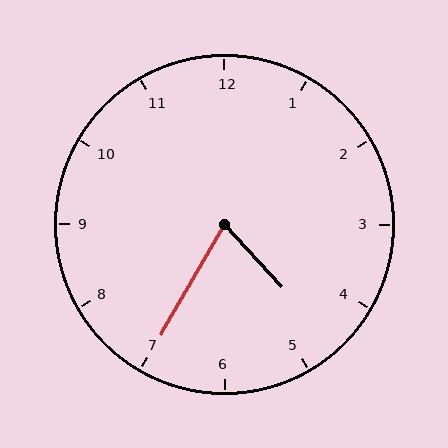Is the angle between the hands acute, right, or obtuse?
It is acute.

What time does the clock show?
4:35.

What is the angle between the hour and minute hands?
Approximately 72 degrees.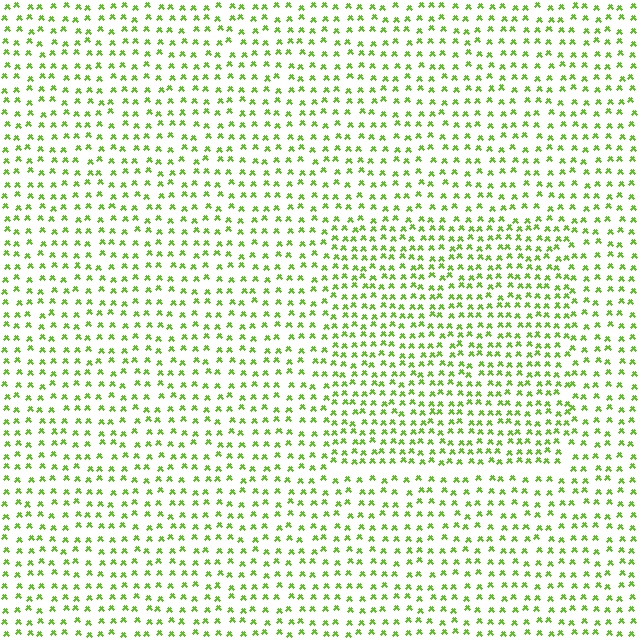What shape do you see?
I see a rectangle.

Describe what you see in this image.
The image contains small lime elements arranged at two different densities. A rectangle-shaped region is visible where the elements are more densely packed than the surrounding area.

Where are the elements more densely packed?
The elements are more densely packed inside the rectangle boundary.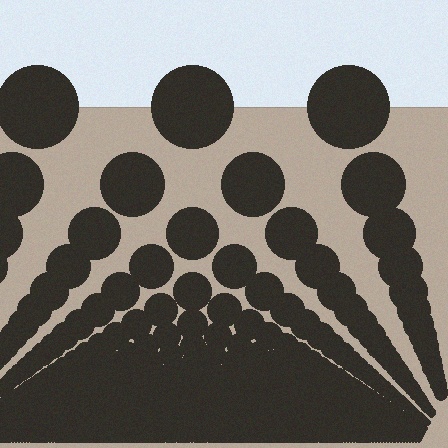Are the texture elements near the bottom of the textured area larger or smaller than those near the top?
Smaller. The gradient is inverted — elements near the bottom are smaller and denser.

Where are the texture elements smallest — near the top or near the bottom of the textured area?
Near the bottom.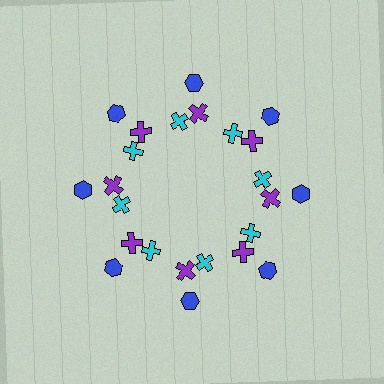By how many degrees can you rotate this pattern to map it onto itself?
The pattern maps onto itself every 45 degrees of rotation.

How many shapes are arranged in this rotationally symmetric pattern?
There are 24 shapes, arranged in 8 groups of 3.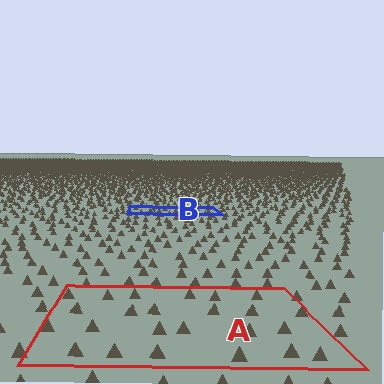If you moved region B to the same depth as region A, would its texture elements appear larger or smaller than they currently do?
They would appear larger. At a closer depth, the same texture elements are projected at a bigger on-screen size.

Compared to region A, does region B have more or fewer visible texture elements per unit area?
Region B has more texture elements per unit area — they are packed more densely because it is farther away.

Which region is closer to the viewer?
Region A is closer. The texture elements there are larger and more spread out.